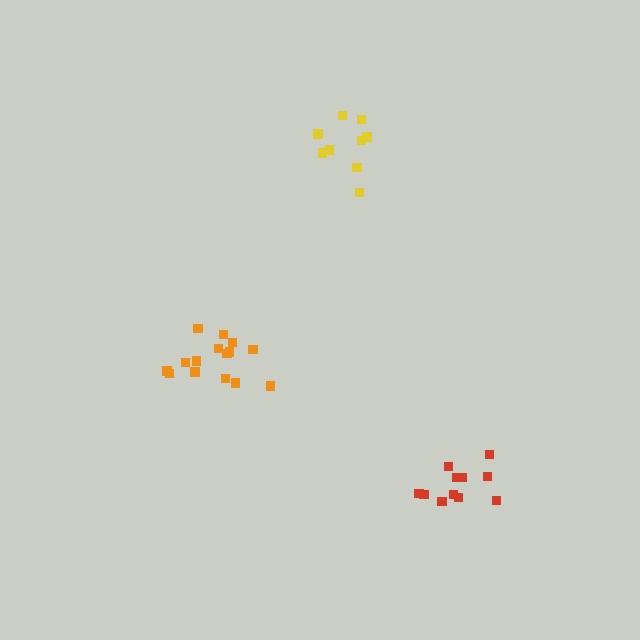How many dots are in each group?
Group 1: 9 dots, Group 2: 11 dots, Group 3: 15 dots (35 total).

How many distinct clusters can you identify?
There are 3 distinct clusters.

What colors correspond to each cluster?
The clusters are colored: yellow, red, orange.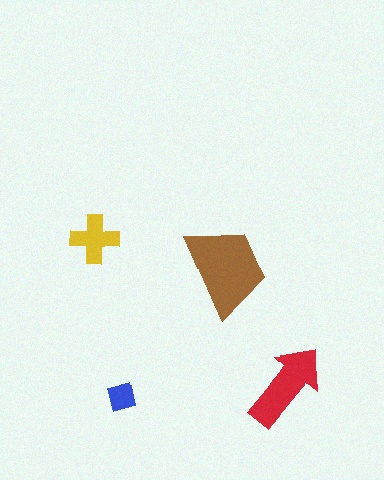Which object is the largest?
The brown trapezoid.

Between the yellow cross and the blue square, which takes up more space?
The yellow cross.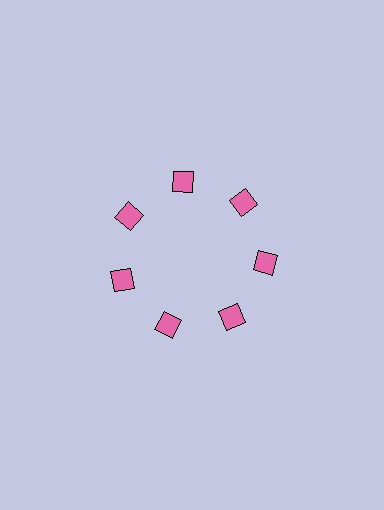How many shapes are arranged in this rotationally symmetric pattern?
There are 7 shapes, arranged in 7 groups of 1.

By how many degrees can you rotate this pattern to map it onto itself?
The pattern maps onto itself every 51 degrees of rotation.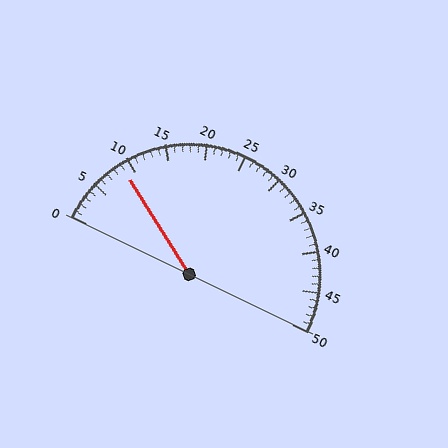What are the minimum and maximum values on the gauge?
The gauge ranges from 0 to 50.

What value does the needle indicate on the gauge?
The needle indicates approximately 9.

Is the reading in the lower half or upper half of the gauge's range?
The reading is in the lower half of the range (0 to 50).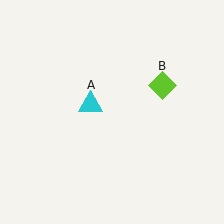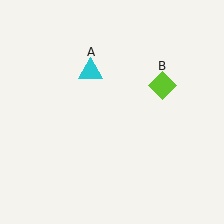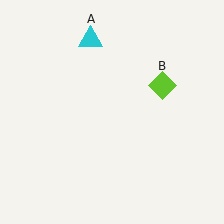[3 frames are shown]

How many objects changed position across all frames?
1 object changed position: cyan triangle (object A).